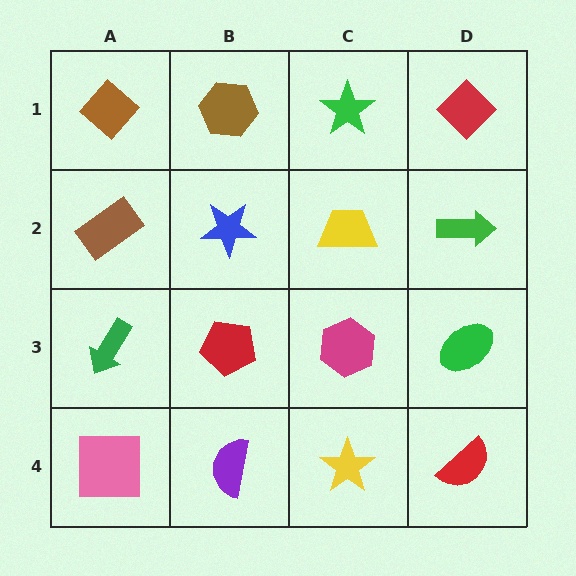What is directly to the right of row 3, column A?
A red pentagon.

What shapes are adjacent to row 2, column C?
A green star (row 1, column C), a magenta hexagon (row 3, column C), a blue star (row 2, column B), a green arrow (row 2, column D).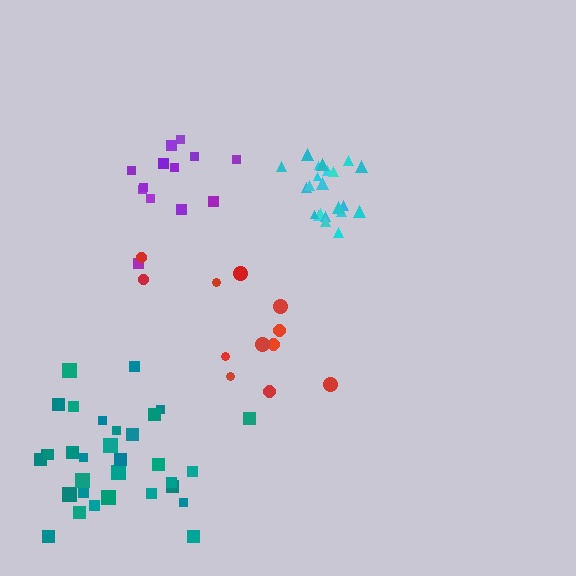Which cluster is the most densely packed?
Cyan.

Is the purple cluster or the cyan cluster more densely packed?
Cyan.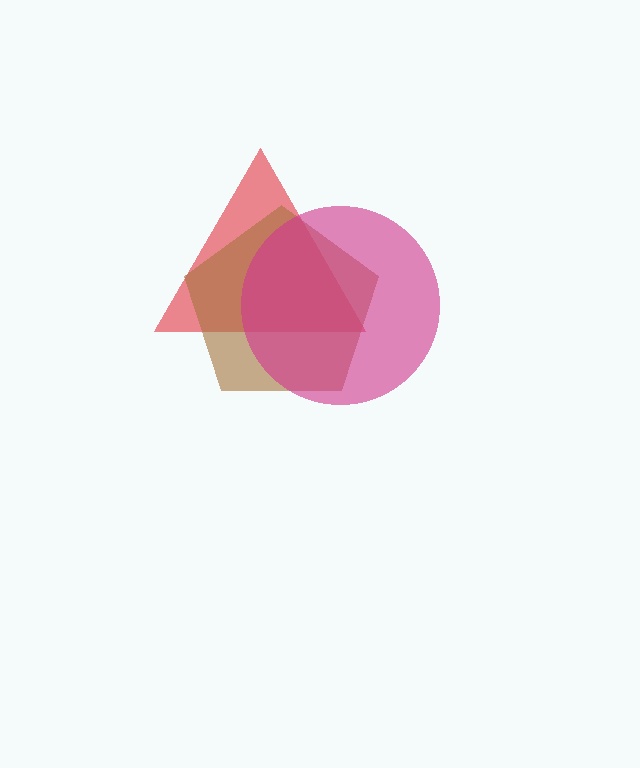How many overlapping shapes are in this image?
There are 3 overlapping shapes in the image.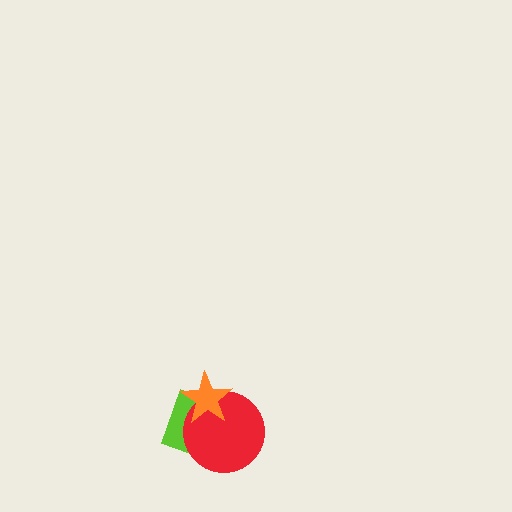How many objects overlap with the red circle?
2 objects overlap with the red circle.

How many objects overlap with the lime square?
2 objects overlap with the lime square.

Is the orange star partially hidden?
No, no other shape covers it.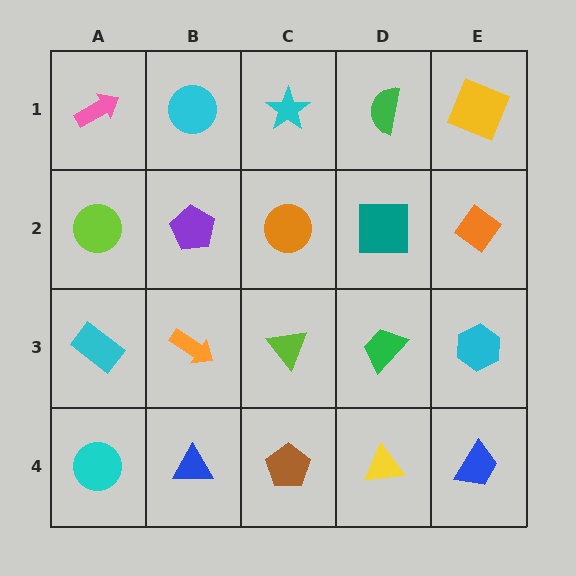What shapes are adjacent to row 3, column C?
An orange circle (row 2, column C), a brown pentagon (row 4, column C), an orange arrow (row 3, column B), a green trapezoid (row 3, column D).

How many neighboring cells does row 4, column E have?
2.